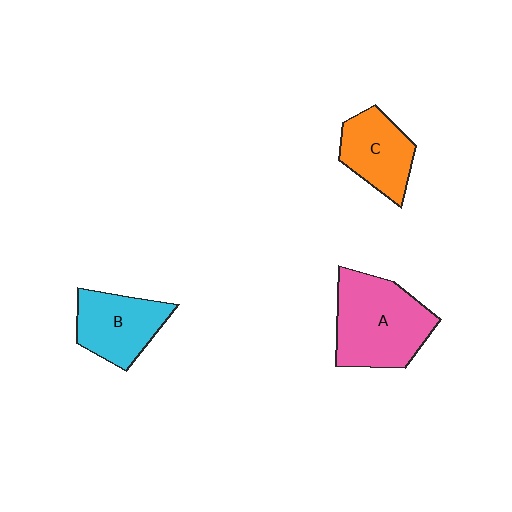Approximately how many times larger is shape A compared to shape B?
Approximately 1.5 times.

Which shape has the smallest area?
Shape C (orange).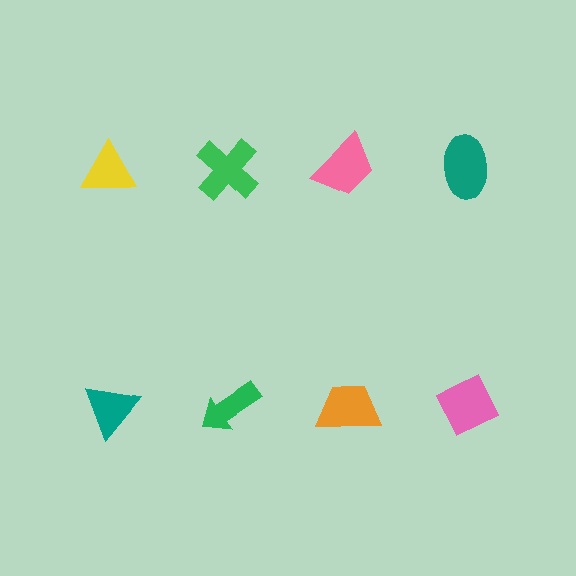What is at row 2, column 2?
A green arrow.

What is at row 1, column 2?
A green cross.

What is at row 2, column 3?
An orange trapezoid.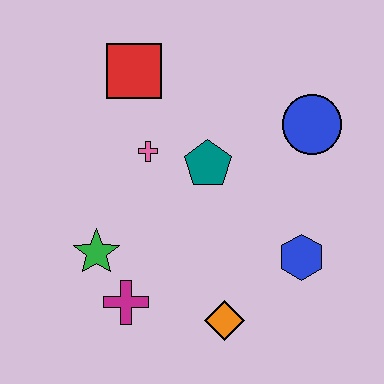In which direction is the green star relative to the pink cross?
The green star is below the pink cross.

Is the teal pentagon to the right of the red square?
Yes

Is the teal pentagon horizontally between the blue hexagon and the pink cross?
Yes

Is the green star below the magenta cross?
No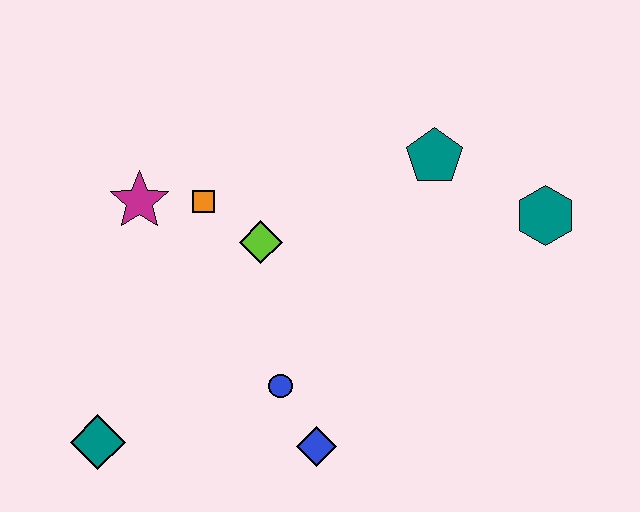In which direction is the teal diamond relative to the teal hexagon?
The teal diamond is to the left of the teal hexagon.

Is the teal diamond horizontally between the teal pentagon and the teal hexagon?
No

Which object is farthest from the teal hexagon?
The teal diamond is farthest from the teal hexagon.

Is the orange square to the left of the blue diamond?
Yes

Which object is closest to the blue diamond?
The blue circle is closest to the blue diamond.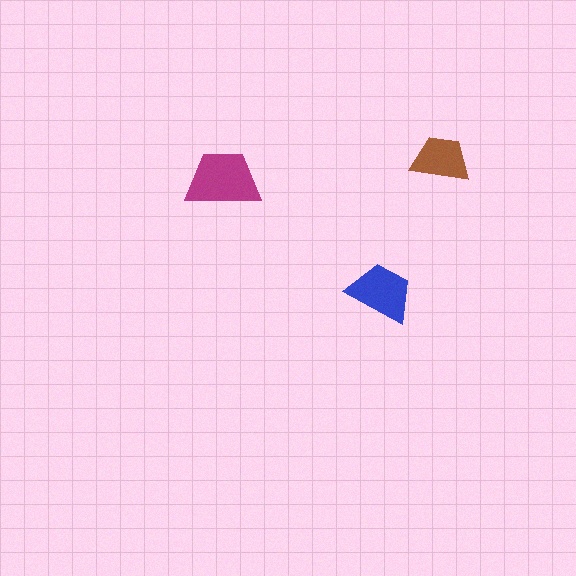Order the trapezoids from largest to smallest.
the magenta one, the blue one, the brown one.